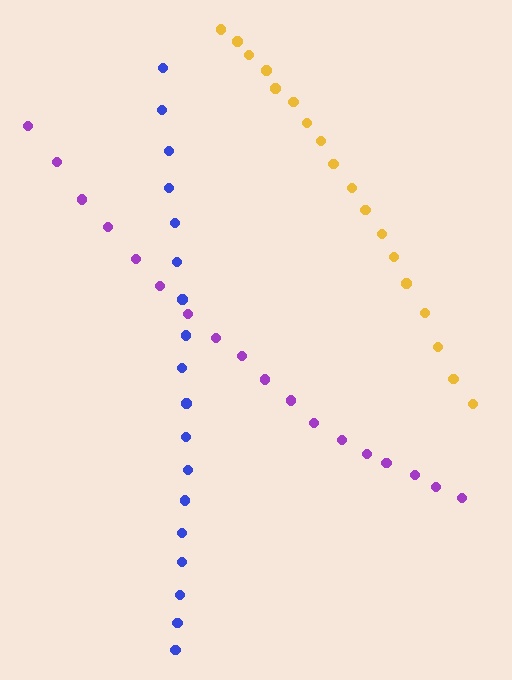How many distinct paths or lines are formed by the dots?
There are 3 distinct paths.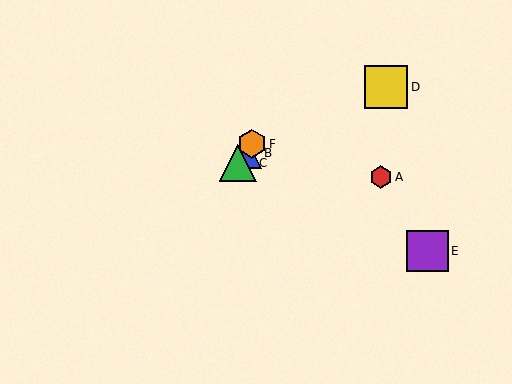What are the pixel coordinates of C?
Object C is at (238, 163).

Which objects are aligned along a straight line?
Objects B, C, F are aligned along a straight line.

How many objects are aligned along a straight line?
3 objects (B, C, F) are aligned along a straight line.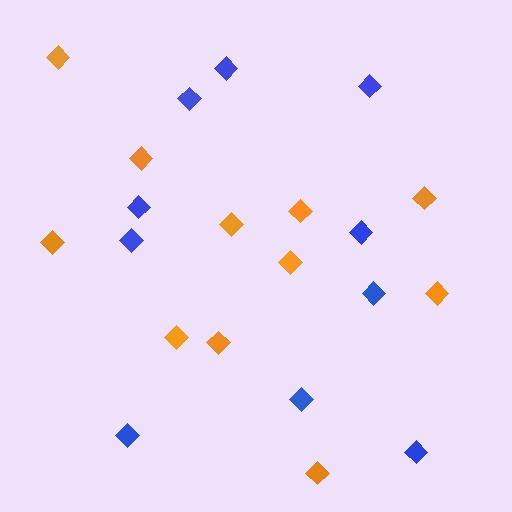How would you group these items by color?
There are 2 groups: one group of blue diamonds (10) and one group of orange diamonds (11).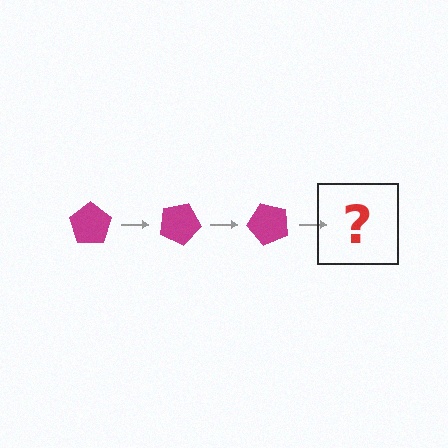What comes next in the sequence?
The next element should be a magenta pentagon rotated 75 degrees.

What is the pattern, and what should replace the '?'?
The pattern is that the pentagon rotates 25 degrees each step. The '?' should be a magenta pentagon rotated 75 degrees.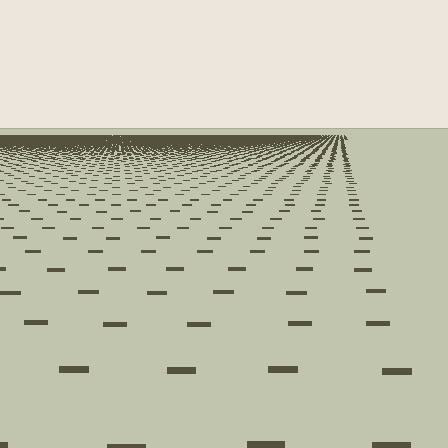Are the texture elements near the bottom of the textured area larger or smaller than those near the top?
Larger. Near the bottom, elements are closer to the viewer and appear at a bigger on-screen size.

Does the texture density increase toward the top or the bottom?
Density increases toward the top.